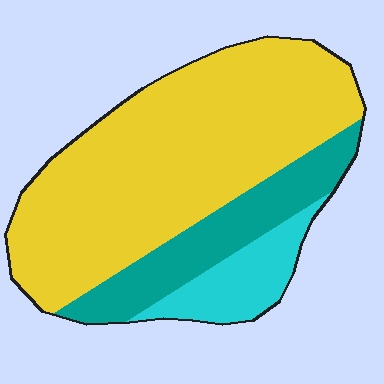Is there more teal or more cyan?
Teal.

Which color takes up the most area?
Yellow, at roughly 70%.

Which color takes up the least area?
Cyan, at roughly 10%.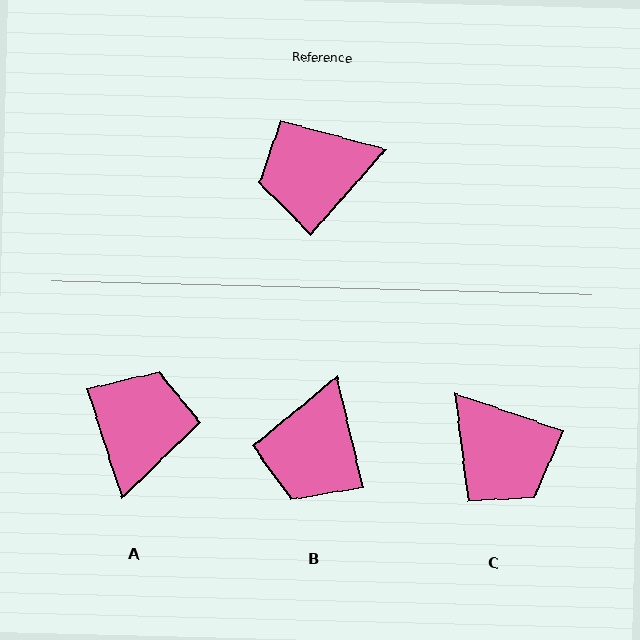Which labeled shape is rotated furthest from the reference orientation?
A, about 121 degrees away.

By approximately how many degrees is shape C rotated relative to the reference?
Approximately 112 degrees counter-clockwise.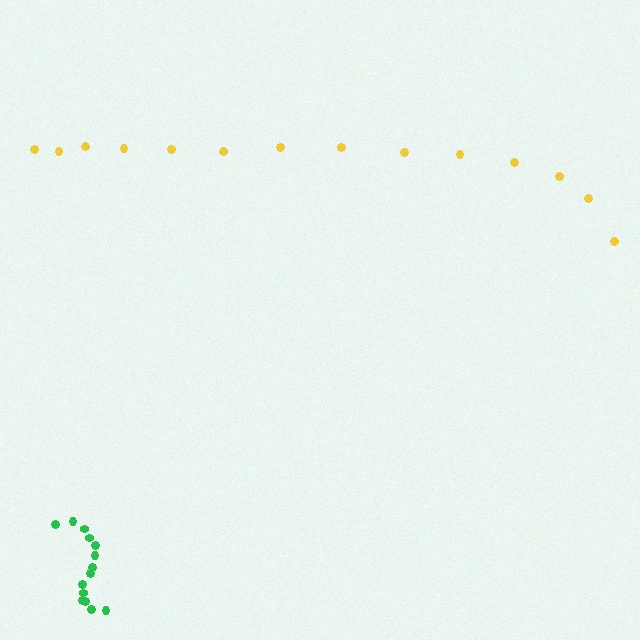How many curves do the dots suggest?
There are 2 distinct paths.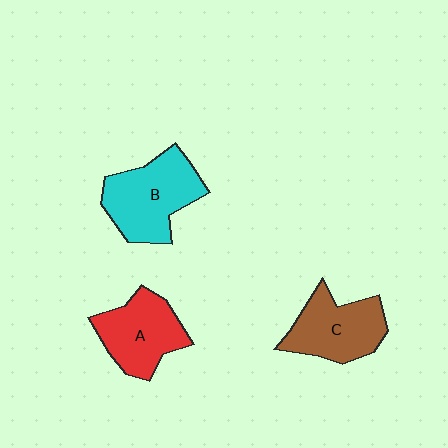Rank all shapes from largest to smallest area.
From largest to smallest: B (cyan), C (brown), A (red).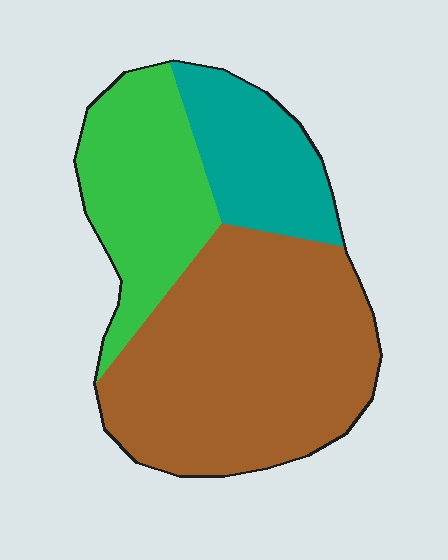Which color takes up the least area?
Teal, at roughly 20%.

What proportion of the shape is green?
Green covers 26% of the shape.